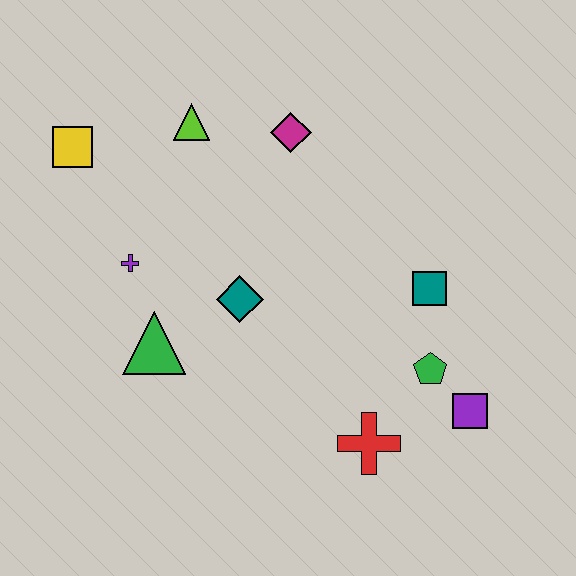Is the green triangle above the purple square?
Yes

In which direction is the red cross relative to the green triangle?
The red cross is to the right of the green triangle.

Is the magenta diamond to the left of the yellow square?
No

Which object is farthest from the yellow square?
The purple square is farthest from the yellow square.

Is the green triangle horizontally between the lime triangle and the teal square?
No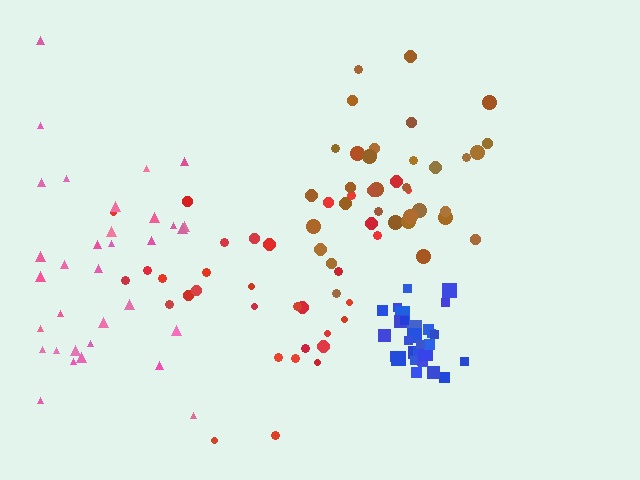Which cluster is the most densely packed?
Blue.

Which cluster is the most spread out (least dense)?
Red.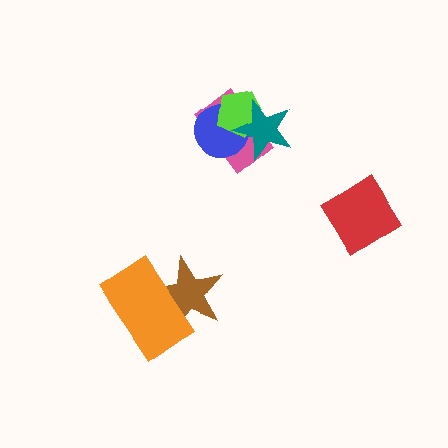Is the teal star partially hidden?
No, no other shape covers it.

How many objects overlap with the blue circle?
3 objects overlap with the blue circle.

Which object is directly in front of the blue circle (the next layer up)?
The lime pentagon is directly in front of the blue circle.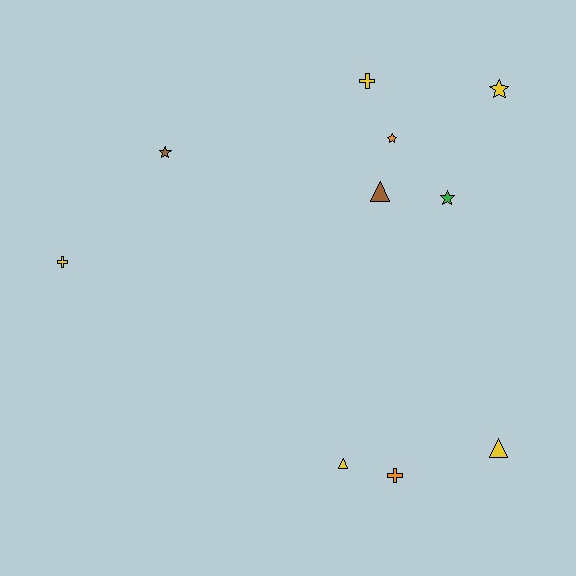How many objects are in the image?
There are 10 objects.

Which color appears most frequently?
Yellow, with 5 objects.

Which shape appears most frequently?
Star, with 4 objects.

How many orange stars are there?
There is 1 orange star.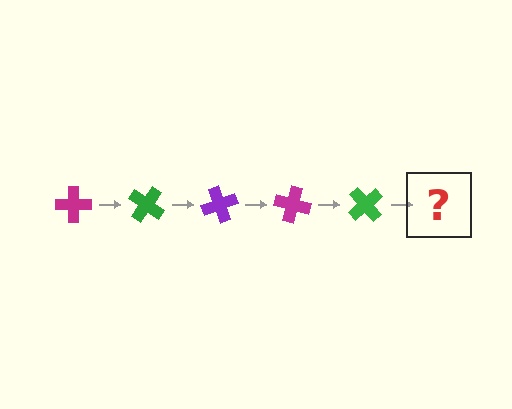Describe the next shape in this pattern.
It should be a purple cross, rotated 175 degrees from the start.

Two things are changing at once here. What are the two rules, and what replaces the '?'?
The two rules are that it rotates 35 degrees each step and the color cycles through magenta, green, and purple. The '?' should be a purple cross, rotated 175 degrees from the start.